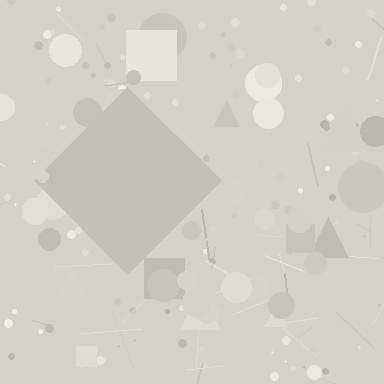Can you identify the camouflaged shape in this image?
The camouflaged shape is a diamond.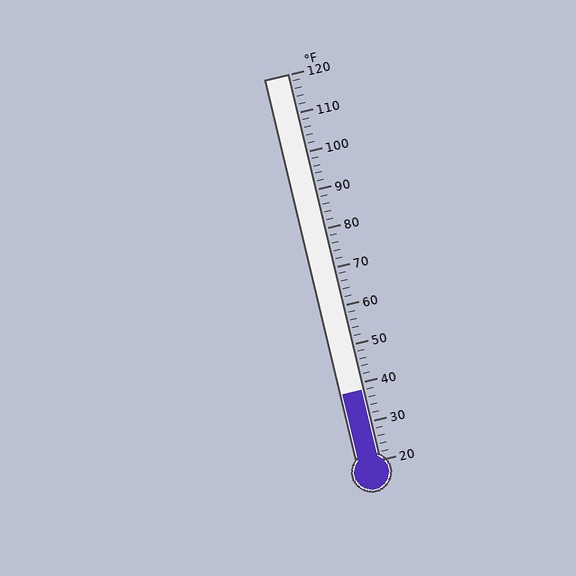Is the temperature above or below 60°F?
The temperature is below 60°F.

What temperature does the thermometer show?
The thermometer shows approximately 38°F.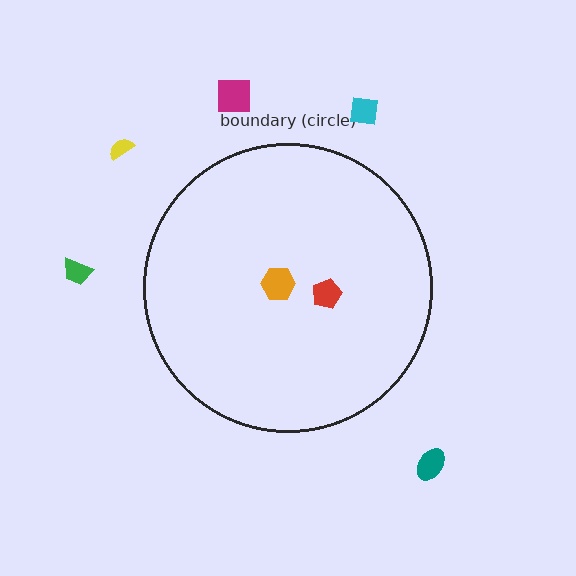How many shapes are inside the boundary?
2 inside, 5 outside.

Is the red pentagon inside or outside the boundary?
Inside.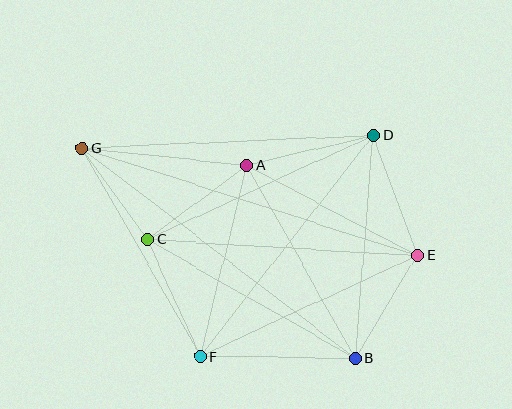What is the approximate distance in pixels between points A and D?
The distance between A and D is approximately 130 pixels.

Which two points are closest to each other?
Points C and G are closest to each other.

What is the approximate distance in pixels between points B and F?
The distance between B and F is approximately 155 pixels.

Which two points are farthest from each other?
Points E and G are farthest from each other.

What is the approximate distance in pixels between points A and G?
The distance between A and G is approximately 165 pixels.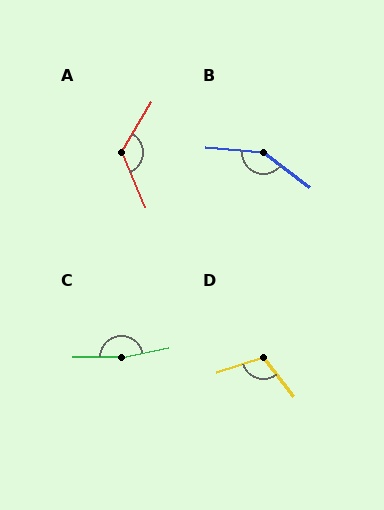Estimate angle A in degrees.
Approximately 126 degrees.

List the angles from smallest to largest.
D (110°), A (126°), B (148°), C (168°).